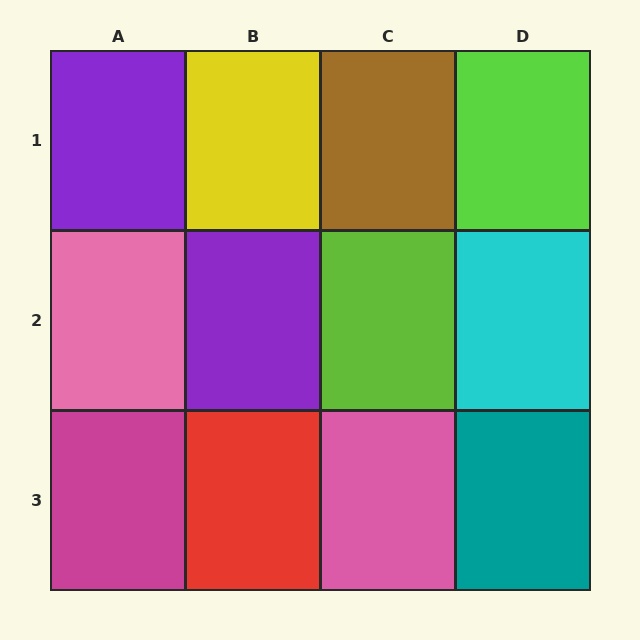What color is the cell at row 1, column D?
Lime.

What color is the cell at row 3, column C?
Pink.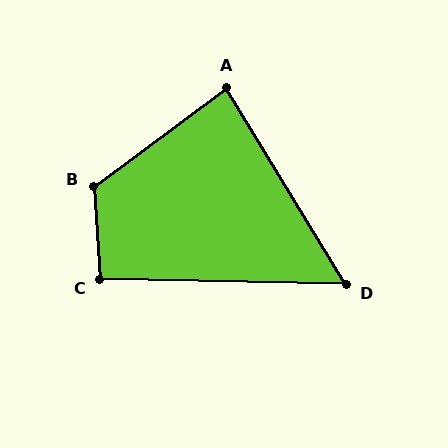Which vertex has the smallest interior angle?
D, at approximately 58 degrees.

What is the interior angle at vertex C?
Approximately 95 degrees (obtuse).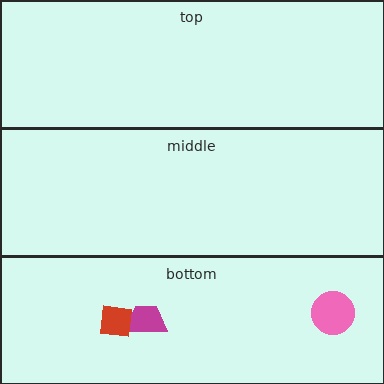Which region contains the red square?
The bottom region.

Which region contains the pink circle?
The bottom region.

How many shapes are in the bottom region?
3.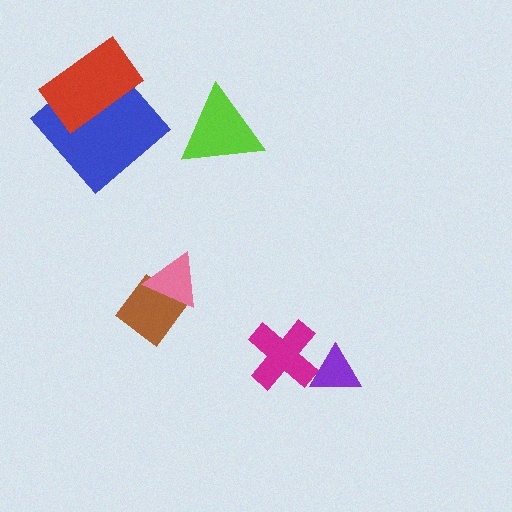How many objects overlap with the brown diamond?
1 object overlaps with the brown diamond.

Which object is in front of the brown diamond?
The pink triangle is in front of the brown diamond.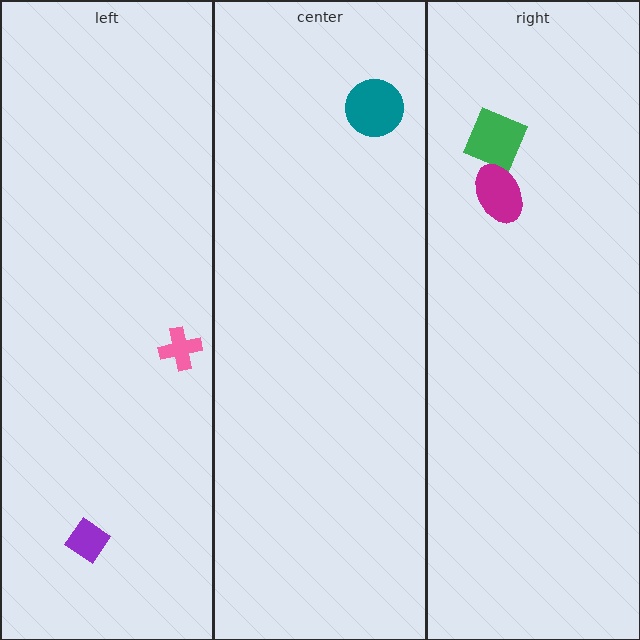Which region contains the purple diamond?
The left region.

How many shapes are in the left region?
2.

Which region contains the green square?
The right region.